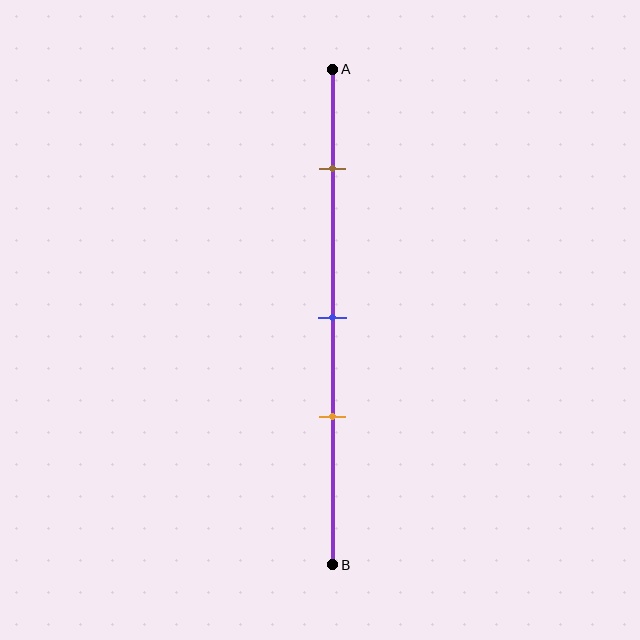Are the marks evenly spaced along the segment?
No, the marks are not evenly spaced.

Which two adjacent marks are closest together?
The blue and orange marks are the closest adjacent pair.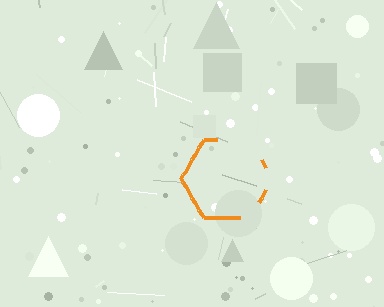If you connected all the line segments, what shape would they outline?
They would outline a hexagon.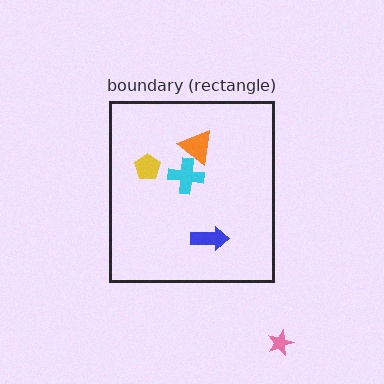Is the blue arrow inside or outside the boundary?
Inside.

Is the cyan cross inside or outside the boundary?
Inside.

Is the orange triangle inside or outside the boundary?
Inside.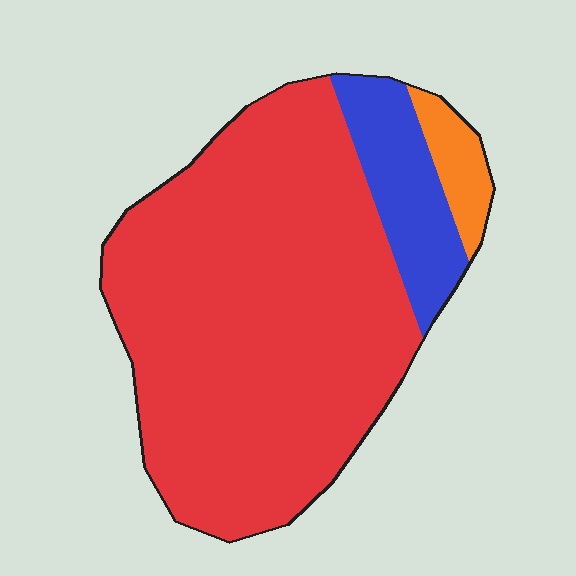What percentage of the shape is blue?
Blue takes up about one eighth (1/8) of the shape.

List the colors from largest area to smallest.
From largest to smallest: red, blue, orange.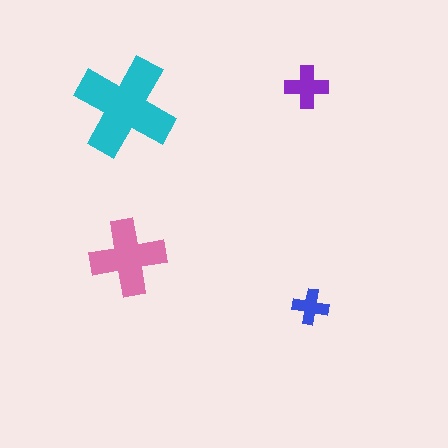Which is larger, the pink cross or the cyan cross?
The cyan one.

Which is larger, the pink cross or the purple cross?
The pink one.